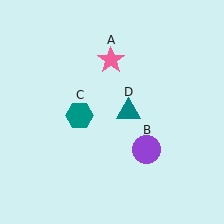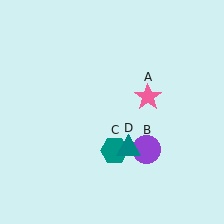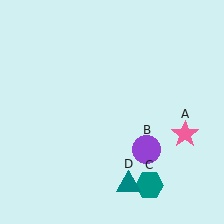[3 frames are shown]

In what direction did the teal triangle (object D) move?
The teal triangle (object D) moved down.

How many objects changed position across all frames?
3 objects changed position: pink star (object A), teal hexagon (object C), teal triangle (object D).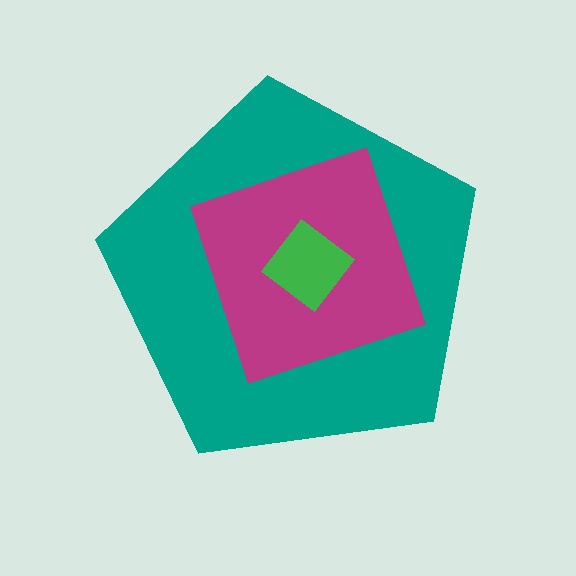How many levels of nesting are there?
3.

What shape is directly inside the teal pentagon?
The magenta diamond.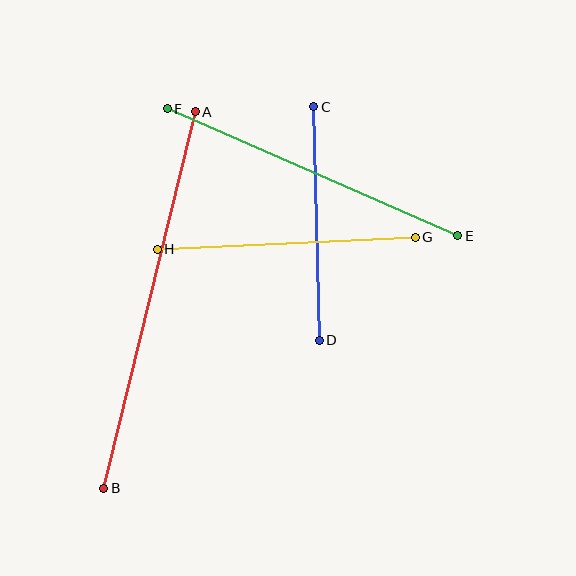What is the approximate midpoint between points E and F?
The midpoint is at approximately (313, 172) pixels.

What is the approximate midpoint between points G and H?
The midpoint is at approximately (286, 243) pixels.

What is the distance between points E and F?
The distance is approximately 317 pixels.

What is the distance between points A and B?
The distance is approximately 387 pixels.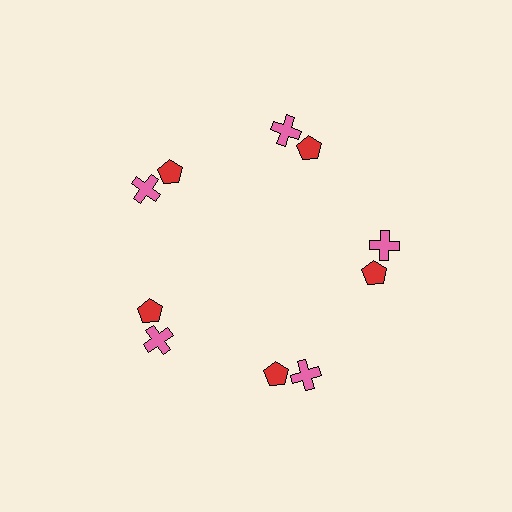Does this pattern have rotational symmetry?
Yes, this pattern has 5-fold rotational symmetry. It looks the same after rotating 72 degrees around the center.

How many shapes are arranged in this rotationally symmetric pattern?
There are 10 shapes, arranged in 5 groups of 2.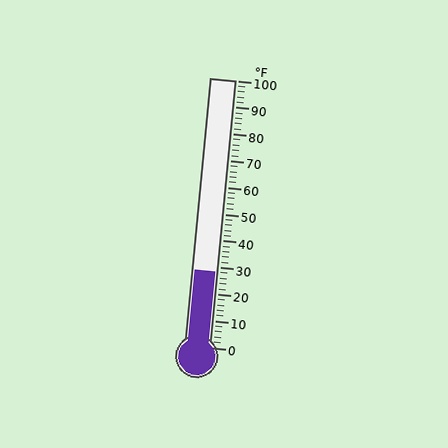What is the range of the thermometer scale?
The thermometer scale ranges from 0°F to 100°F.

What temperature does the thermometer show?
The thermometer shows approximately 28°F.